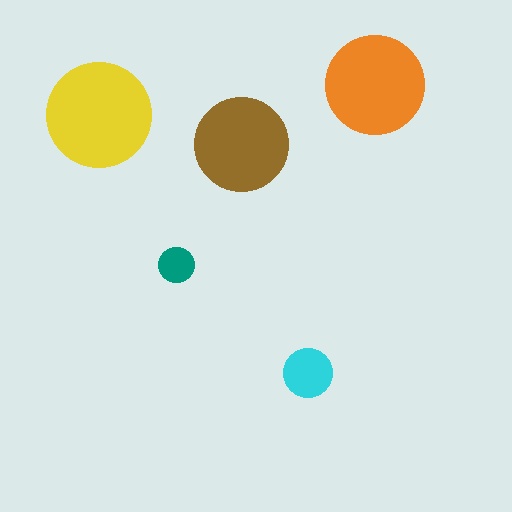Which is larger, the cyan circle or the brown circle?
The brown one.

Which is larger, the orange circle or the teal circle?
The orange one.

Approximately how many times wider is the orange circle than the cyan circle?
About 2 times wider.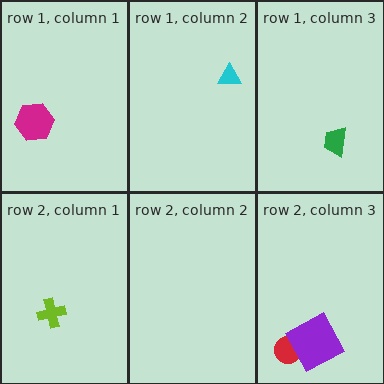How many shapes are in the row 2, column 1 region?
1.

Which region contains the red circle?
The row 2, column 3 region.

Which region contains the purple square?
The row 2, column 3 region.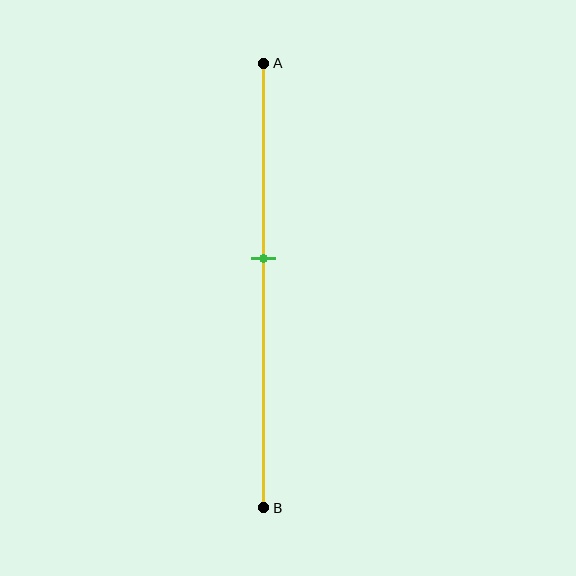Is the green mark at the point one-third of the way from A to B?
No, the mark is at about 45% from A, not at the 33% one-third point.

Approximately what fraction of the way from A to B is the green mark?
The green mark is approximately 45% of the way from A to B.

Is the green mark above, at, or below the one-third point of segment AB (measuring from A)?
The green mark is below the one-third point of segment AB.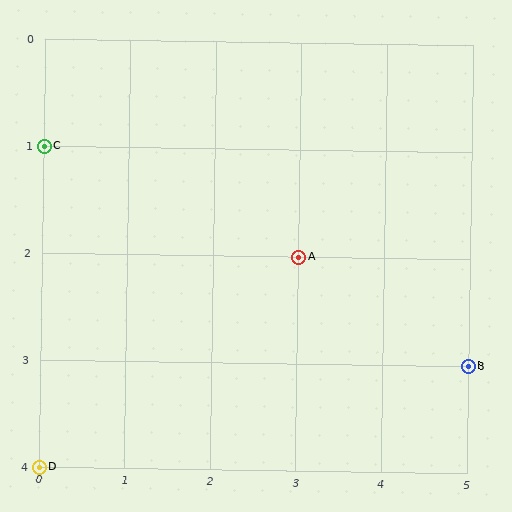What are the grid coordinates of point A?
Point A is at grid coordinates (3, 2).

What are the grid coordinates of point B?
Point B is at grid coordinates (5, 3).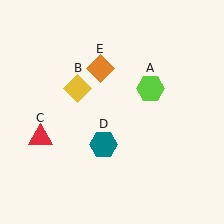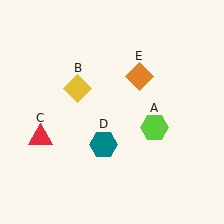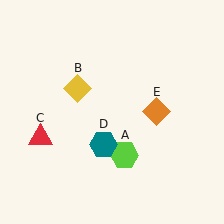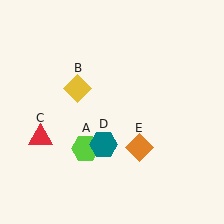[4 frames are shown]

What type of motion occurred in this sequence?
The lime hexagon (object A), orange diamond (object E) rotated clockwise around the center of the scene.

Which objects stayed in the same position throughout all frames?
Yellow diamond (object B) and red triangle (object C) and teal hexagon (object D) remained stationary.